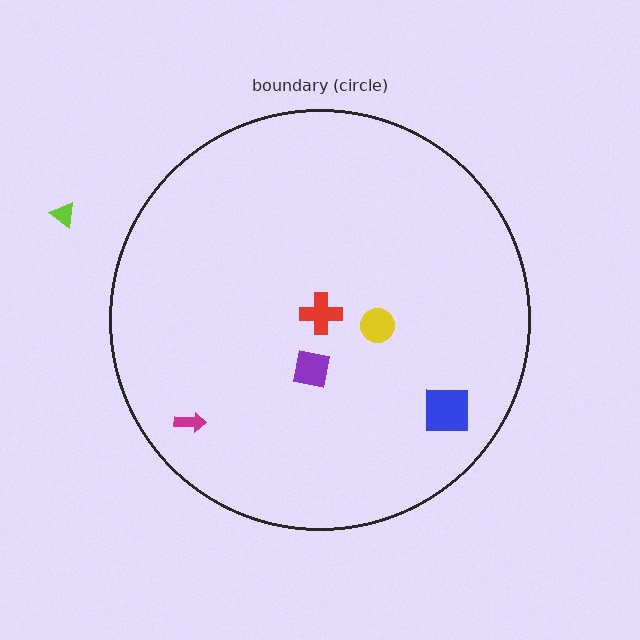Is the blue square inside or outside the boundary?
Inside.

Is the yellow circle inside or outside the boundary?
Inside.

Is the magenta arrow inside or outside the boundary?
Inside.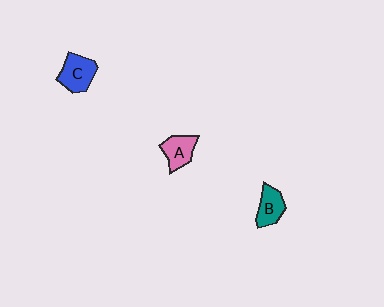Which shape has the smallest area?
Shape B (teal).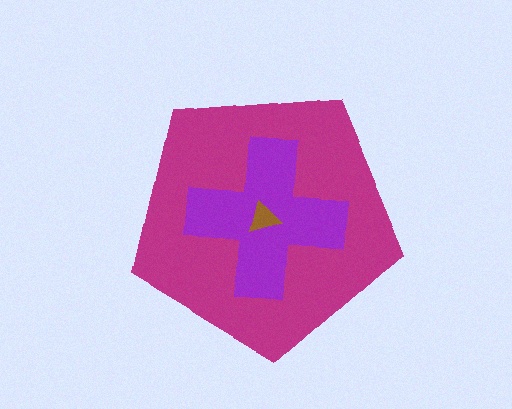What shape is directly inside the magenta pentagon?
The purple cross.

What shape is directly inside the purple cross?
The brown triangle.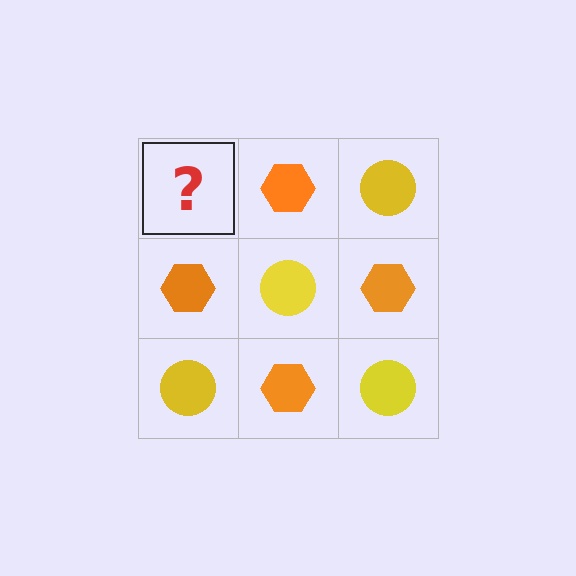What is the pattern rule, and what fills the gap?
The rule is that it alternates yellow circle and orange hexagon in a checkerboard pattern. The gap should be filled with a yellow circle.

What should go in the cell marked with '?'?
The missing cell should contain a yellow circle.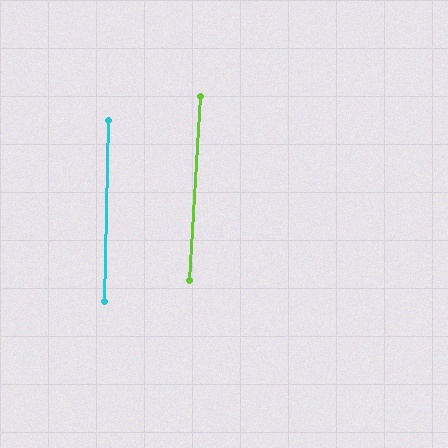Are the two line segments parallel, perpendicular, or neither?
Parallel — their directions differ by only 2.0°.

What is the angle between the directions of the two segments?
Approximately 2 degrees.